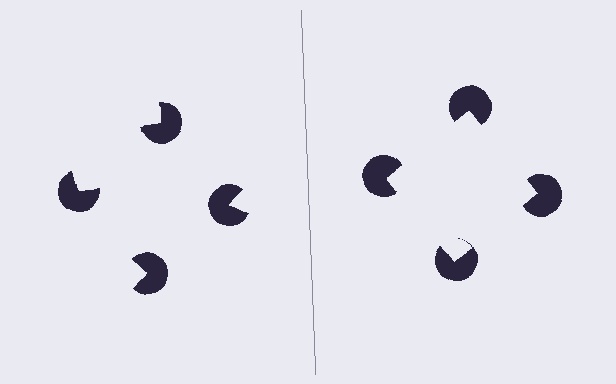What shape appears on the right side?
An illusory square.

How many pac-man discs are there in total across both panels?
8 — 4 on each side.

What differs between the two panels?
The pac-man discs are positioned identically on both sides; only the wedge orientations differ. On the right they align to a square; on the left they are misaligned.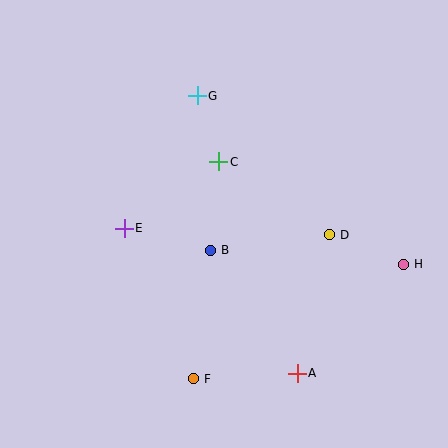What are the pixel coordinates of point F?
Point F is at (193, 379).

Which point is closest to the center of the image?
Point B at (210, 250) is closest to the center.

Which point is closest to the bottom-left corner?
Point F is closest to the bottom-left corner.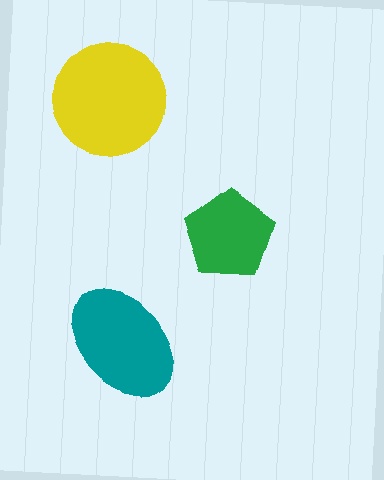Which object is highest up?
The yellow circle is topmost.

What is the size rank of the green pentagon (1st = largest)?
3rd.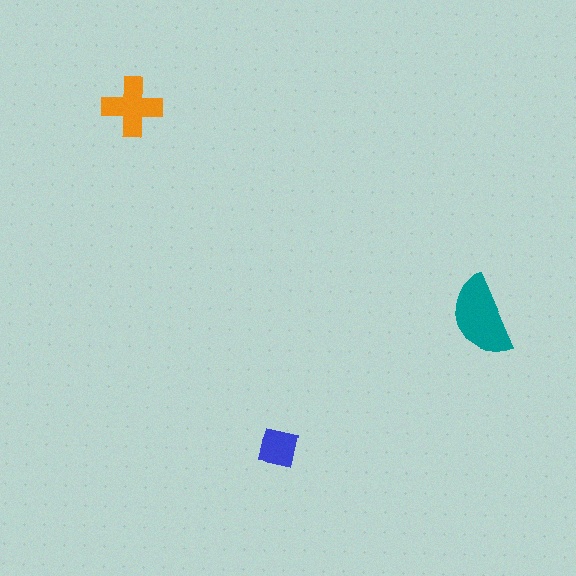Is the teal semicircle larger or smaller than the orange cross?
Larger.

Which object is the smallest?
The blue square.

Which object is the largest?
The teal semicircle.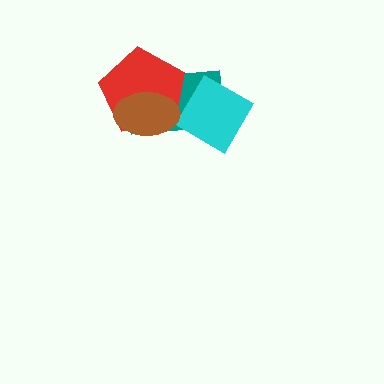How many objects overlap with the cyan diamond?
2 objects overlap with the cyan diamond.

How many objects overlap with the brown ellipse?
2 objects overlap with the brown ellipse.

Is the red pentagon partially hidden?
Yes, it is partially covered by another shape.